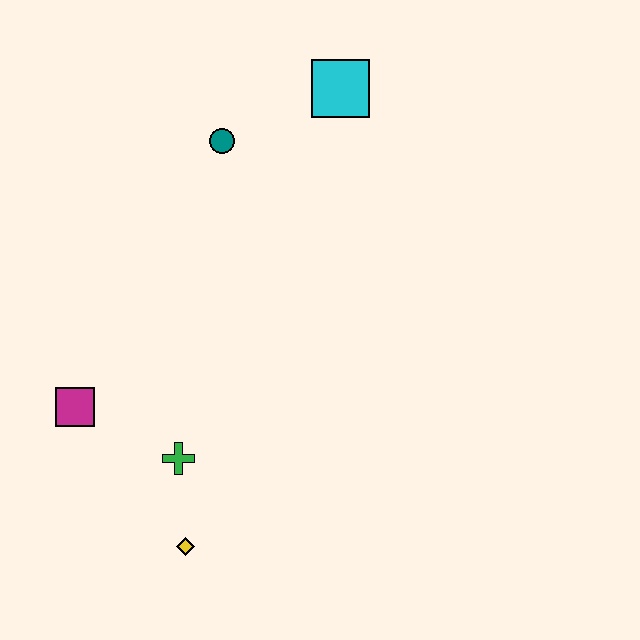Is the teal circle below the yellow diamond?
No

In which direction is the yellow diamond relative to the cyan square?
The yellow diamond is below the cyan square.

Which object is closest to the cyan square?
The teal circle is closest to the cyan square.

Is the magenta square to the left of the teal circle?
Yes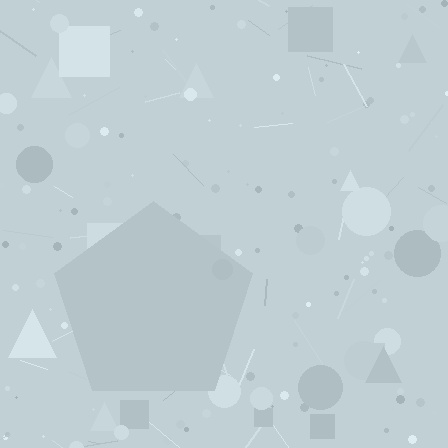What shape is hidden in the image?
A pentagon is hidden in the image.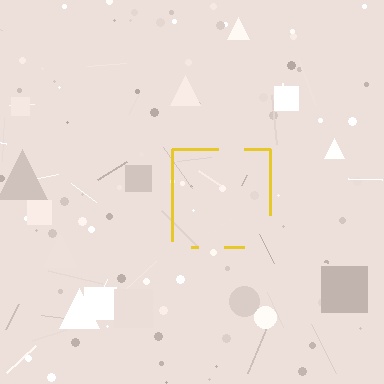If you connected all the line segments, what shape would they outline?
They would outline a square.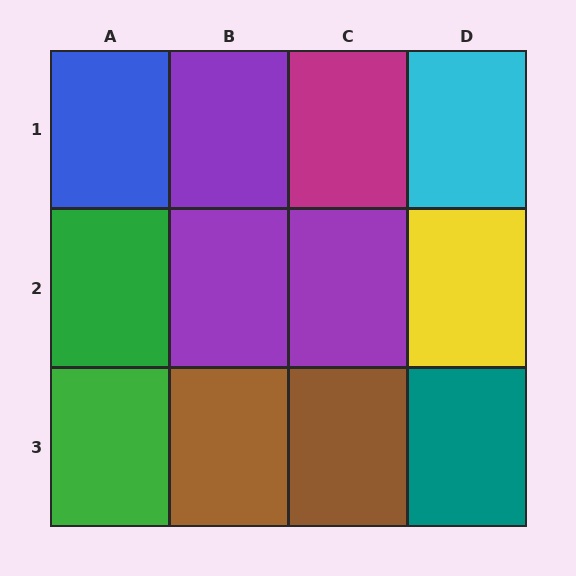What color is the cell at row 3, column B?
Brown.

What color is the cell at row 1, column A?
Blue.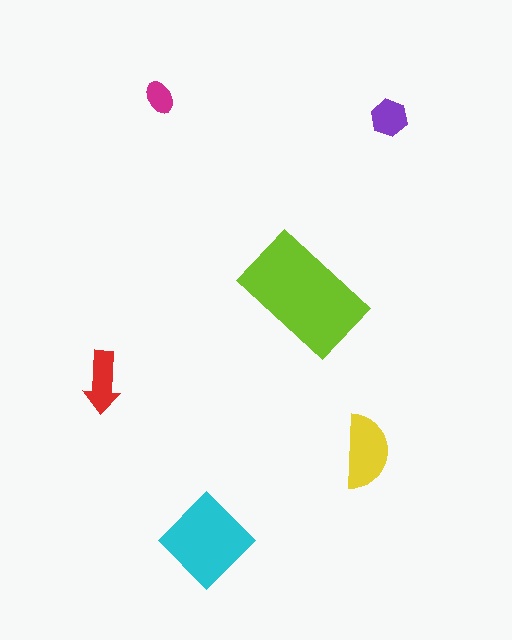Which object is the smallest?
The magenta ellipse.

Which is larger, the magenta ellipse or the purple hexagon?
The purple hexagon.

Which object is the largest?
The lime rectangle.